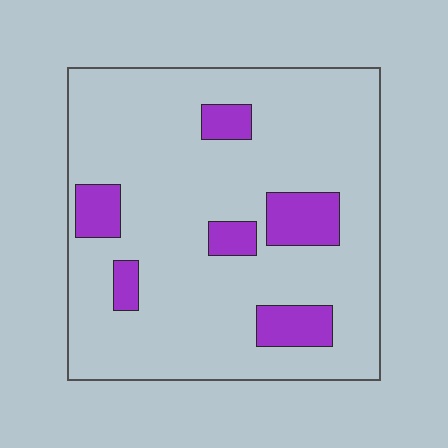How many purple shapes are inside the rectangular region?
6.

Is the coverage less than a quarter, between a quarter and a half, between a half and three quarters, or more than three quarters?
Less than a quarter.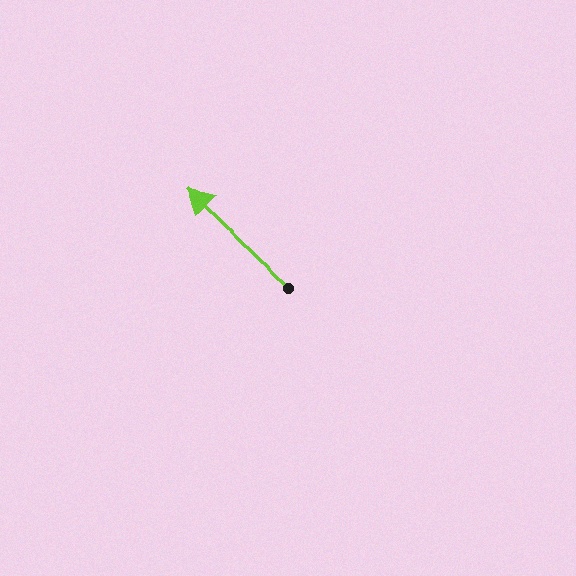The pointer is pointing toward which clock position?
Roughly 10 o'clock.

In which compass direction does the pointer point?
Northwest.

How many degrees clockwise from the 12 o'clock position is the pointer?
Approximately 313 degrees.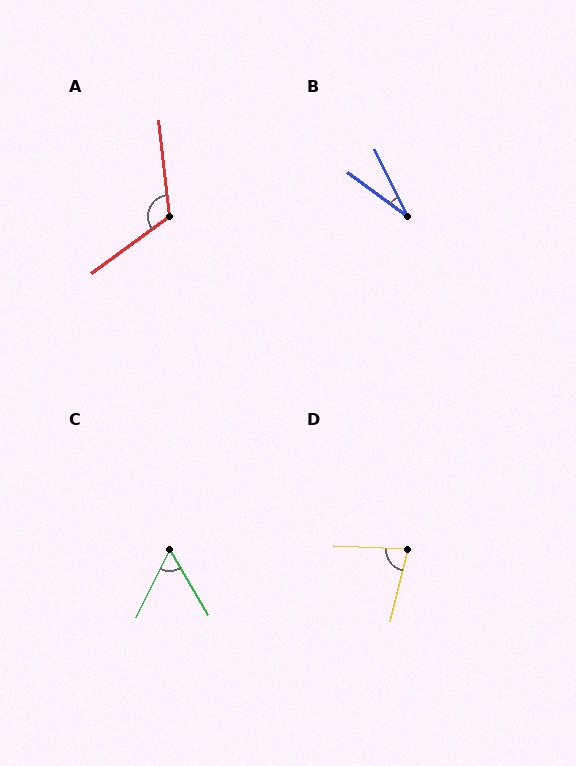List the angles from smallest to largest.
B (28°), C (57°), D (79°), A (120°).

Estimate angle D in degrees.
Approximately 79 degrees.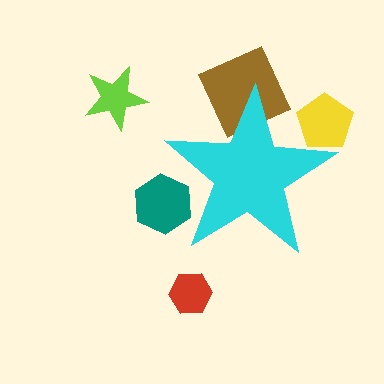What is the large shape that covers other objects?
A cyan star.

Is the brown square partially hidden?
Yes, the brown square is partially hidden behind the cyan star.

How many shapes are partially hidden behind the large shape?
3 shapes are partially hidden.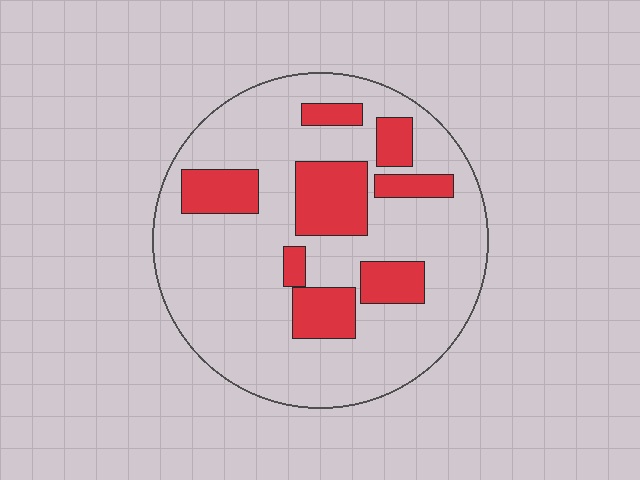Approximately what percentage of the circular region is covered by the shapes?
Approximately 25%.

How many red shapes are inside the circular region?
8.